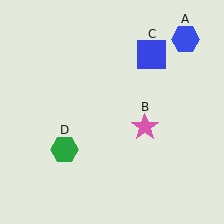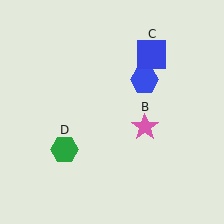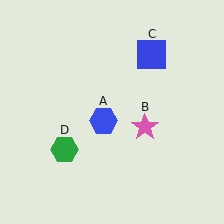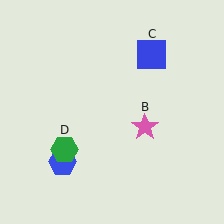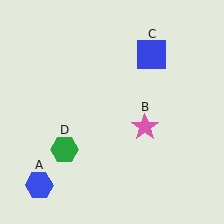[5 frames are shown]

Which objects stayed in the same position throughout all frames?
Pink star (object B) and blue square (object C) and green hexagon (object D) remained stationary.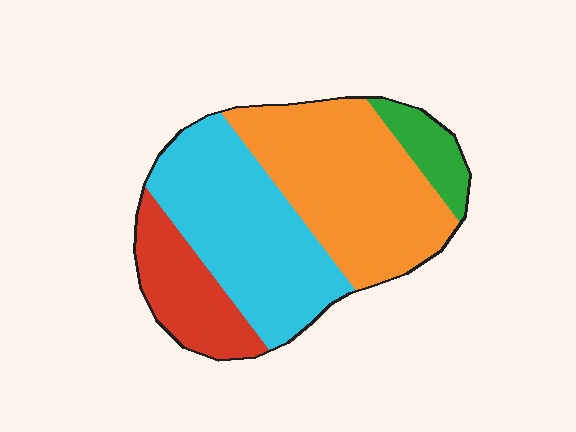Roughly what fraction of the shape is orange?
Orange takes up about two fifths (2/5) of the shape.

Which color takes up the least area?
Green, at roughly 10%.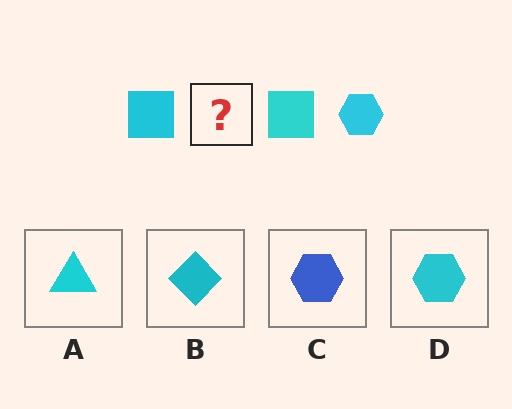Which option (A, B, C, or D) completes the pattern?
D.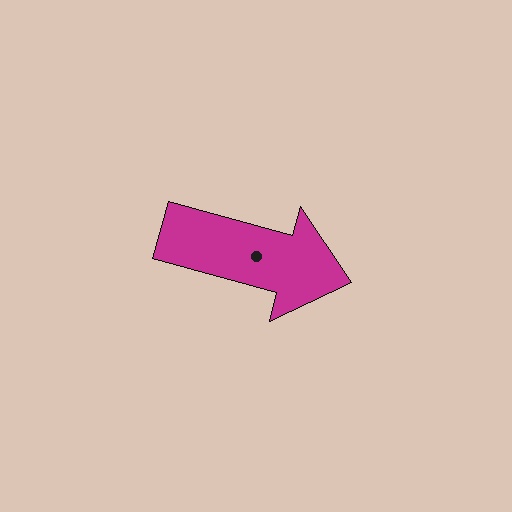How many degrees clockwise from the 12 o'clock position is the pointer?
Approximately 105 degrees.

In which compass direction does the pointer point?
East.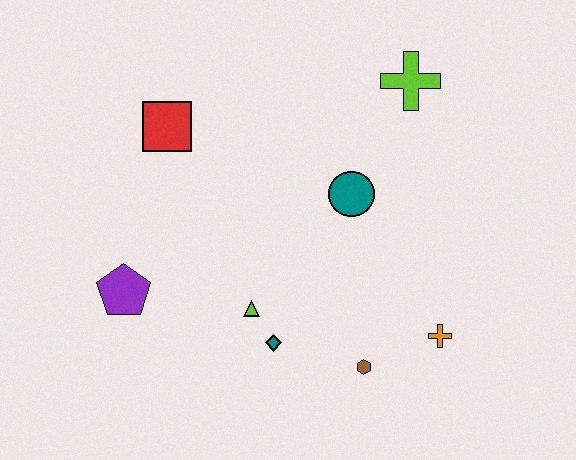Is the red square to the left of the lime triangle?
Yes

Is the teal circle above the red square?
No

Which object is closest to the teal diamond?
The lime triangle is closest to the teal diamond.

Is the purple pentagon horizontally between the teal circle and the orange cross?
No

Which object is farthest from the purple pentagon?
The lime cross is farthest from the purple pentagon.